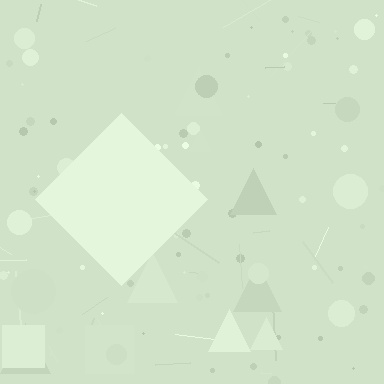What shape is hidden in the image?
A diamond is hidden in the image.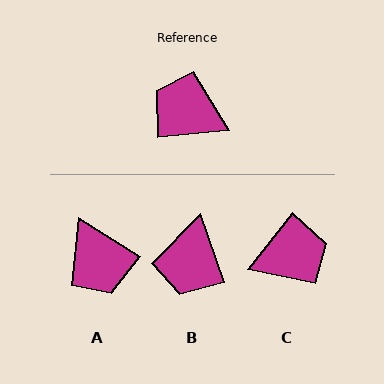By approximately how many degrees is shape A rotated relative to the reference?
Approximately 142 degrees counter-clockwise.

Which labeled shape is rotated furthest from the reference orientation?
A, about 142 degrees away.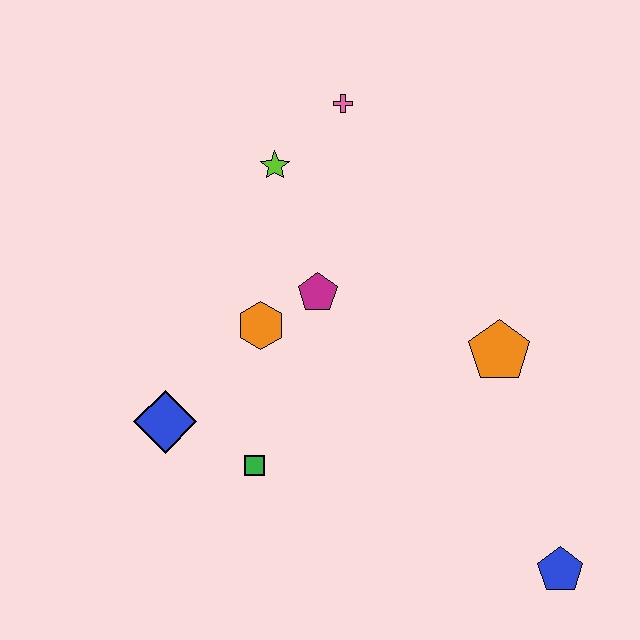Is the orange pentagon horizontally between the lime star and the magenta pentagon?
No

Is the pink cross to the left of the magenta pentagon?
No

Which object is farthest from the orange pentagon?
The blue diamond is farthest from the orange pentagon.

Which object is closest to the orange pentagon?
The magenta pentagon is closest to the orange pentagon.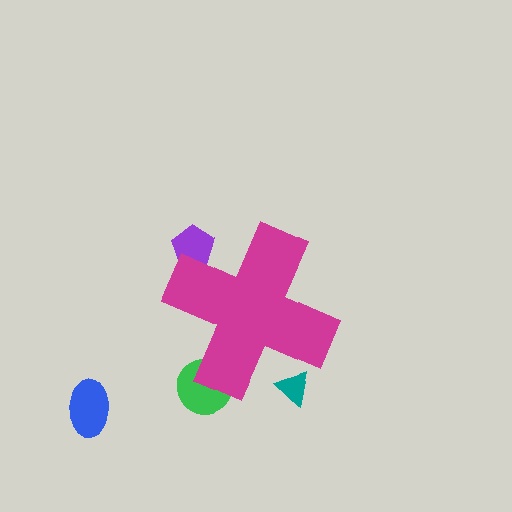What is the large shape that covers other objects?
A magenta cross.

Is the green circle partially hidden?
Yes, the green circle is partially hidden behind the magenta cross.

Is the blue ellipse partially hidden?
No, the blue ellipse is fully visible.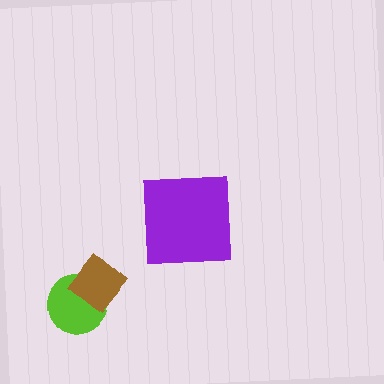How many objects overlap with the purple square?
0 objects overlap with the purple square.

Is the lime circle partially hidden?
Yes, it is partially covered by another shape.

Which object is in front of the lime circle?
The brown diamond is in front of the lime circle.